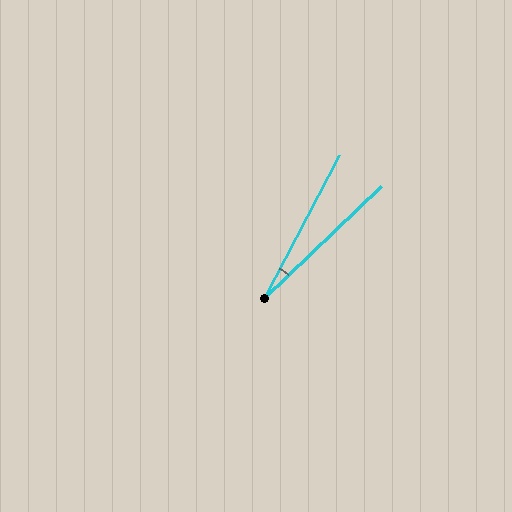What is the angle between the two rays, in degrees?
Approximately 19 degrees.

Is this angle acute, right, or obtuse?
It is acute.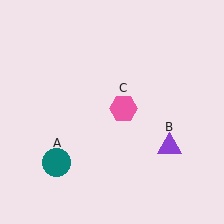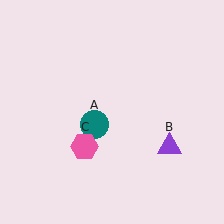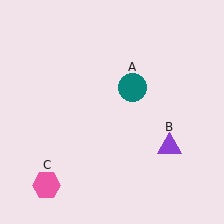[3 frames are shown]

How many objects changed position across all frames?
2 objects changed position: teal circle (object A), pink hexagon (object C).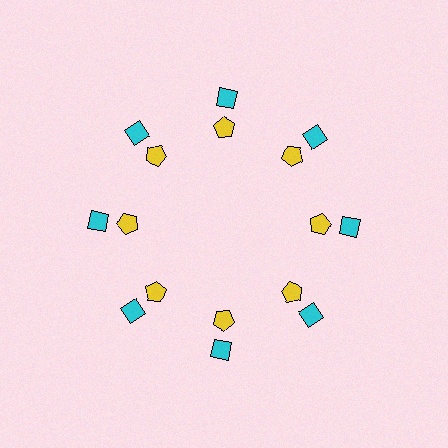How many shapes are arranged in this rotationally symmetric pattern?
There are 16 shapes, arranged in 8 groups of 2.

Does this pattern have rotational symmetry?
Yes, this pattern has 8-fold rotational symmetry. It looks the same after rotating 45 degrees around the center.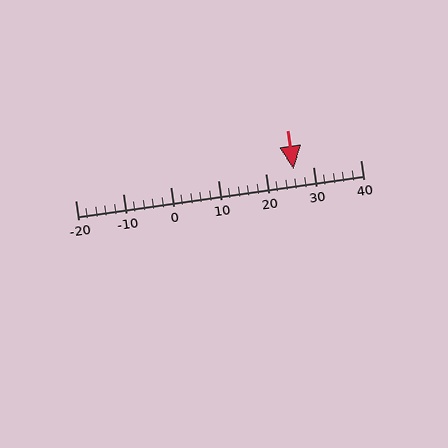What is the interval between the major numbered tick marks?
The major tick marks are spaced 10 units apart.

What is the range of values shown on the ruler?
The ruler shows values from -20 to 40.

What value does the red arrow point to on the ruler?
The red arrow points to approximately 26.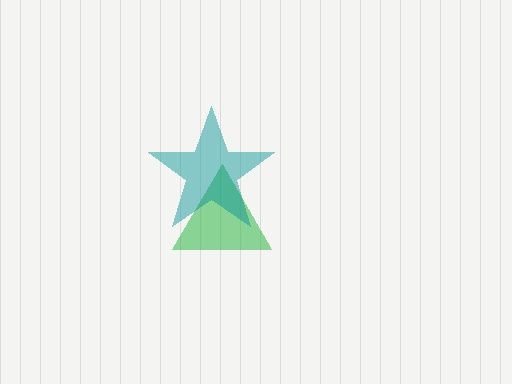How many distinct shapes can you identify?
There are 2 distinct shapes: a green triangle, a teal star.